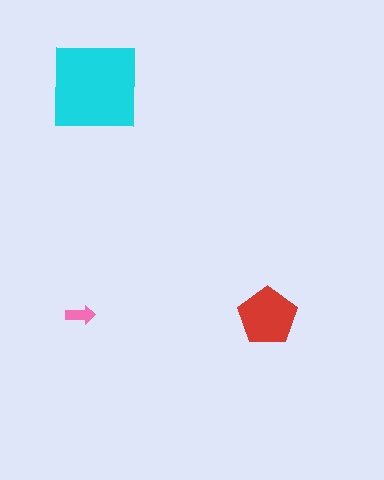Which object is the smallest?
The pink arrow.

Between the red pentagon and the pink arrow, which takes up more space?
The red pentagon.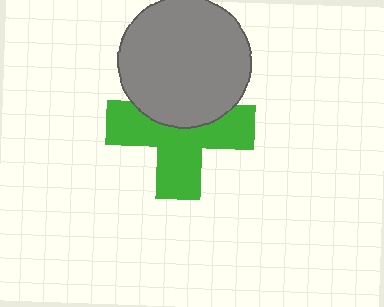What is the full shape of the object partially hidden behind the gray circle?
The partially hidden object is a green cross.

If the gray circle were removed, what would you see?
You would see the complete green cross.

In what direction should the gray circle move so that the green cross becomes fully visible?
The gray circle should move up. That is the shortest direction to clear the overlap and leave the green cross fully visible.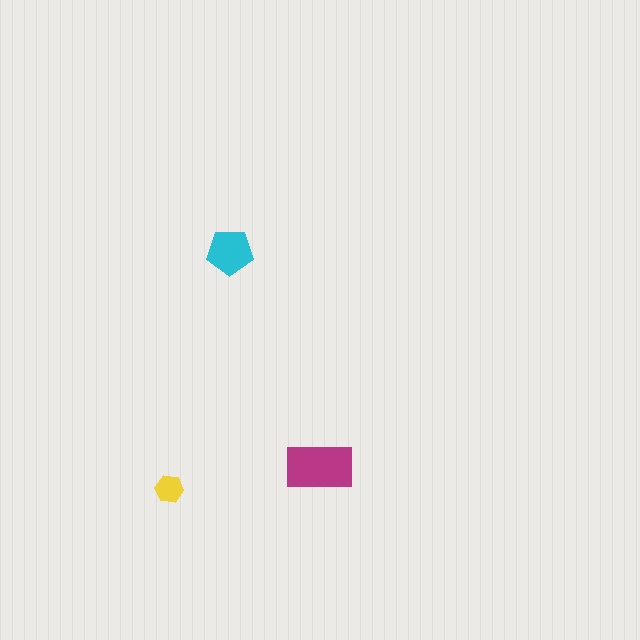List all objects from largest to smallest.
The magenta rectangle, the cyan pentagon, the yellow hexagon.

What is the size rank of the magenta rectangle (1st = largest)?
1st.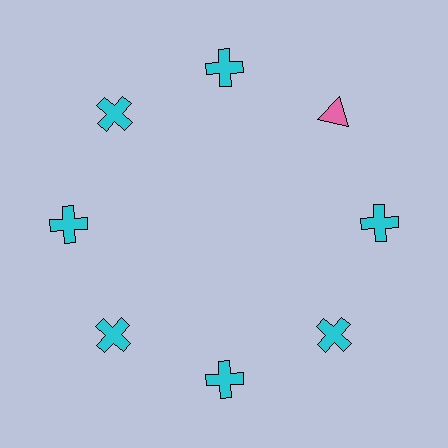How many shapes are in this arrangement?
There are 8 shapes arranged in a ring pattern.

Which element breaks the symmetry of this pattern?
The pink triangle at roughly the 2 o'clock position breaks the symmetry. All other shapes are cyan crosses.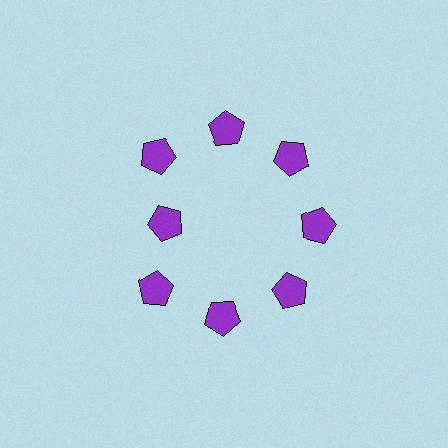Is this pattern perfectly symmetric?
No. The 8 purple pentagons are arranged in a ring, but one element near the 9 o'clock position is pulled inward toward the center, breaking the 8-fold rotational symmetry.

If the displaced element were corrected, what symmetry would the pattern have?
It would have 8-fold rotational symmetry — the pattern would map onto itself every 45 degrees.